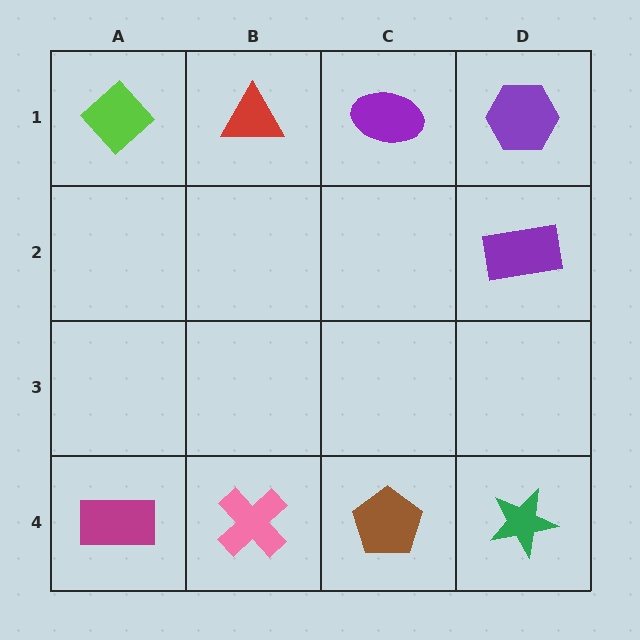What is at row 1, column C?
A purple ellipse.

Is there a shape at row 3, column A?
No, that cell is empty.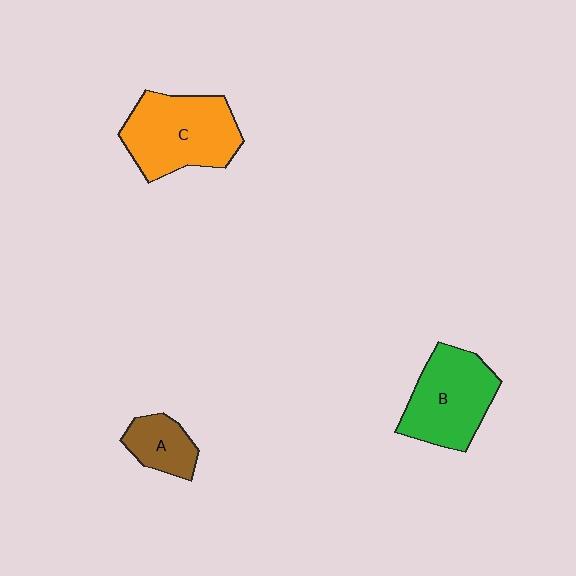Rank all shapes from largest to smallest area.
From largest to smallest: C (orange), B (green), A (brown).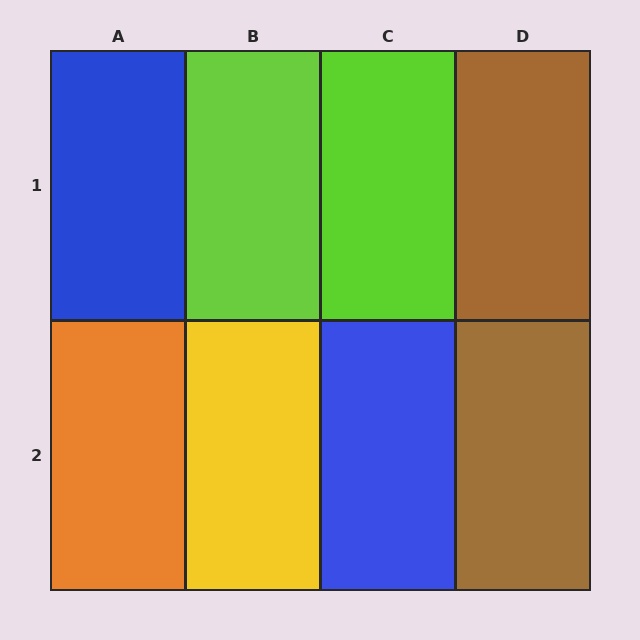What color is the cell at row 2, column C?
Blue.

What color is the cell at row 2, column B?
Yellow.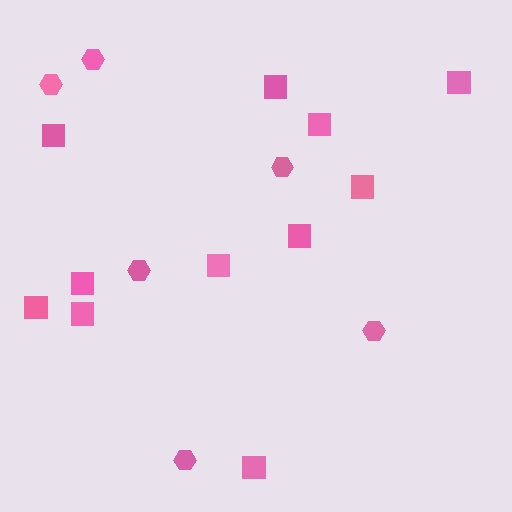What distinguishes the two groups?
There are 2 groups: one group of squares (11) and one group of hexagons (6).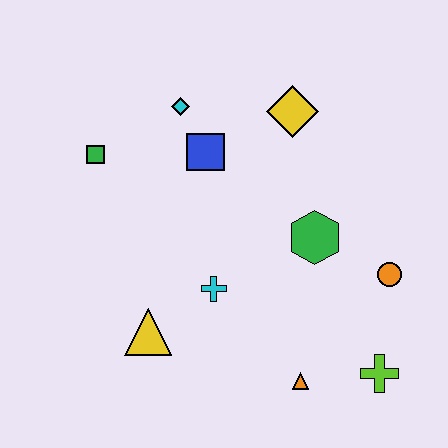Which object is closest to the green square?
The cyan diamond is closest to the green square.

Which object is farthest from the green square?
The lime cross is farthest from the green square.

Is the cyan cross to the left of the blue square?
No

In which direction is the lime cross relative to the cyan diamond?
The lime cross is below the cyan diamond.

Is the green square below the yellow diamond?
Yes